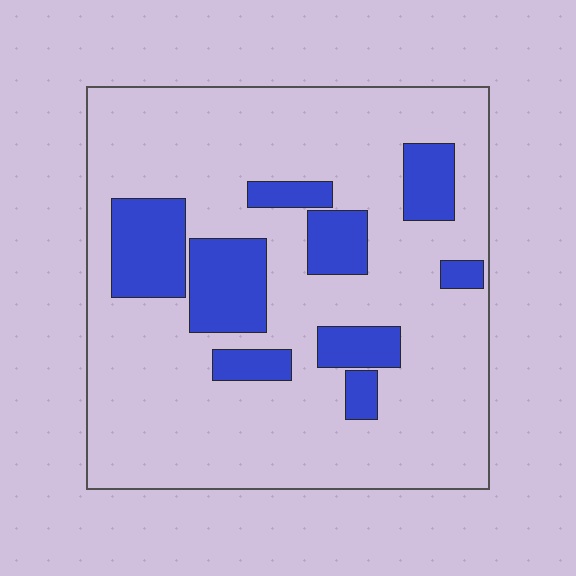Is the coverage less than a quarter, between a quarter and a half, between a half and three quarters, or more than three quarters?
Less than a quarter.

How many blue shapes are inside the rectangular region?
9.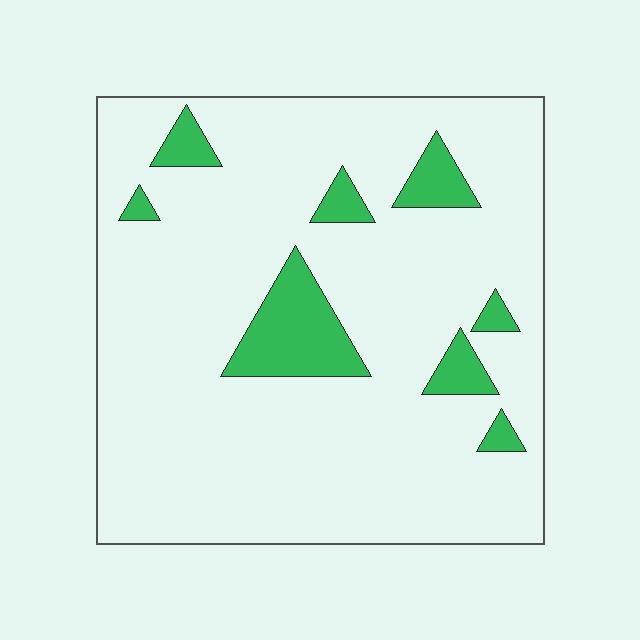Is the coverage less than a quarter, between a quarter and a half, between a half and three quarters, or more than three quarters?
Less than a quarter.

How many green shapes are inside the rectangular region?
8.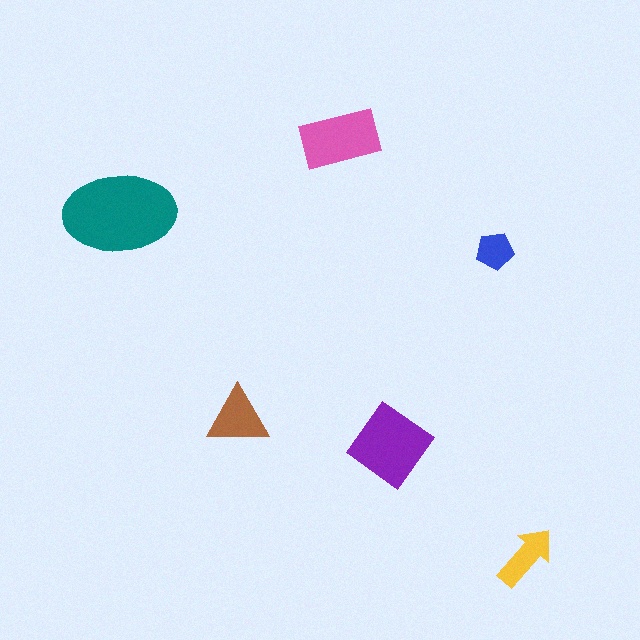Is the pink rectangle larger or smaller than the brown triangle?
Larger.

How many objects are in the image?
There are 6 objects in the image.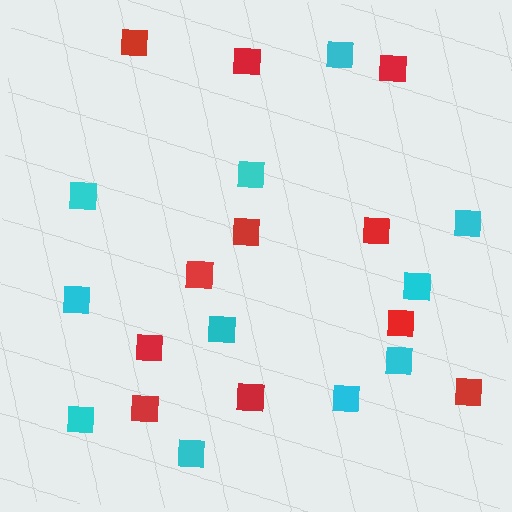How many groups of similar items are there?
There are 2 groups: one group of cyan squares (11) and one group of red squares (11).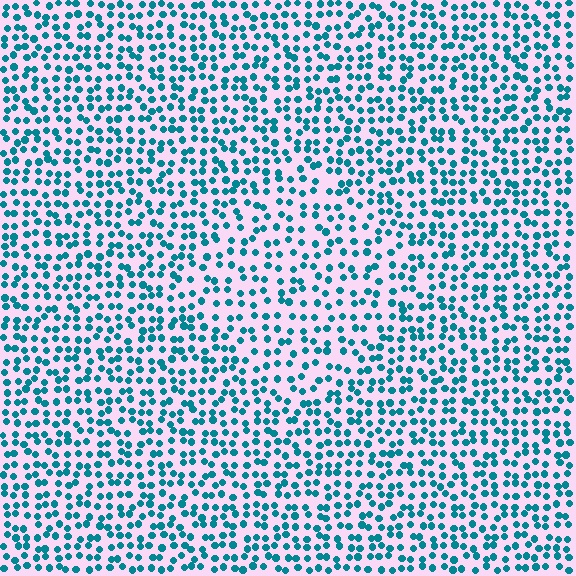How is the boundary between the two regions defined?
The boundary is defined by a change in element density (approximately 1.4x ratio). All elements are the same color, size, and shape.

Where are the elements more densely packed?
The elements are more densely packed outside the diamond boundary.